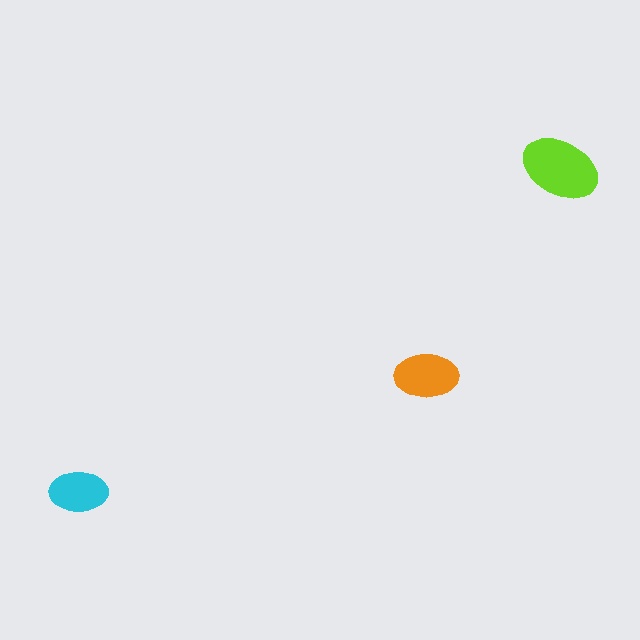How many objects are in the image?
There are 3 objects in the image.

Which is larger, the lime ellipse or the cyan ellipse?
The lime one.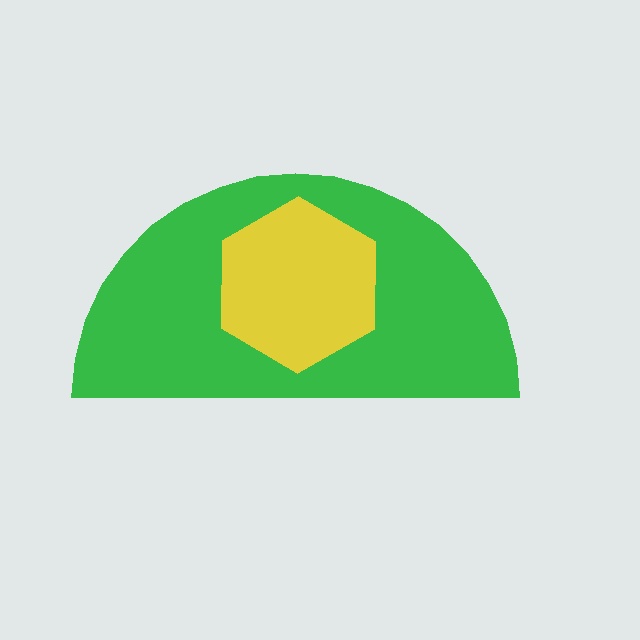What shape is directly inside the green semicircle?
The yellow hexagon.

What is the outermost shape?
The green semicircle.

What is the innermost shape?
The yellow hexagon.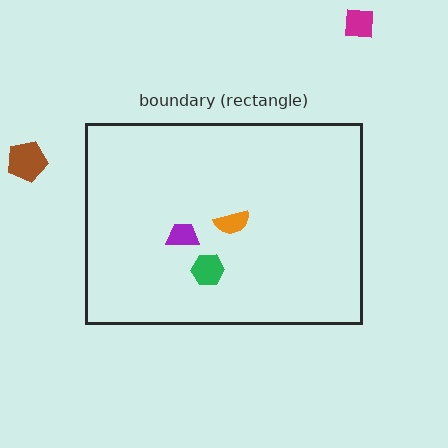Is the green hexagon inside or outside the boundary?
Inside.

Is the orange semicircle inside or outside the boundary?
Inside.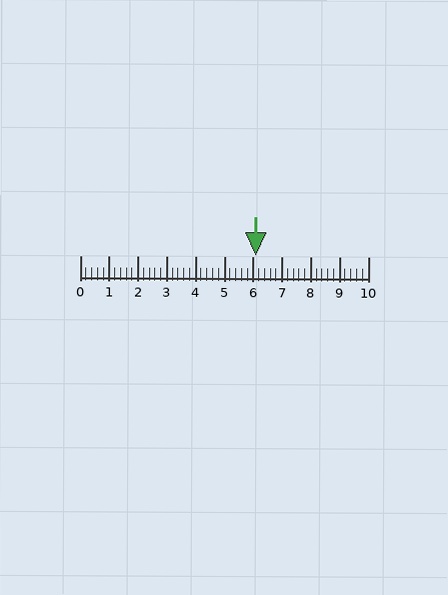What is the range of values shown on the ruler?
The ruler shows values from 0 to 10.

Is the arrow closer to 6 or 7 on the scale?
The arrow is closer to 6.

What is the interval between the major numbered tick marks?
The major tick marks are spaced 1 units apart.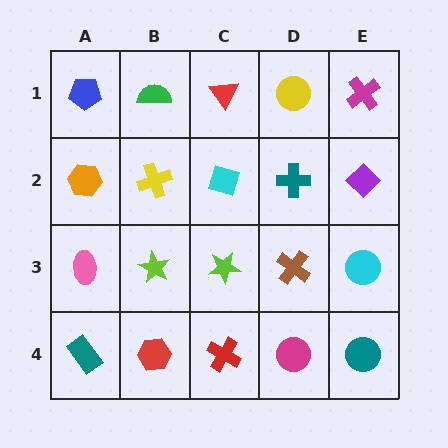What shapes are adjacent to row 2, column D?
A yellow circle (row 1, column D), a brown cross (row 3, column D), a cyan diamond (row 2, column C), a purple diamond (row 2, column E).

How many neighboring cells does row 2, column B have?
4.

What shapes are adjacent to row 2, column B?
A green semicircle (row 1, column B), a lime star (row 3, column B), an orange hexagon (row 2, column A), a cyan diamond (row 2, column C).